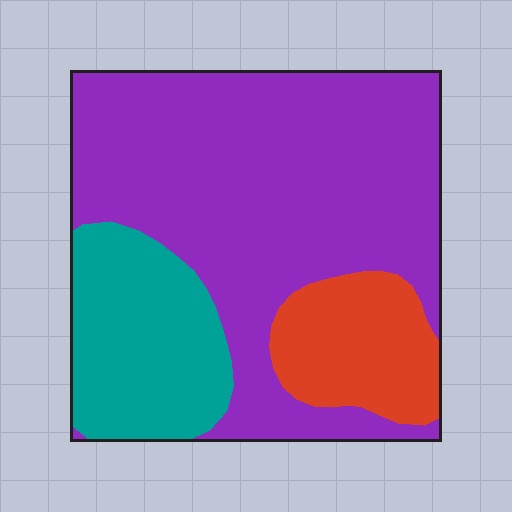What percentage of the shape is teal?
Teal covers roughly 20% of the shape.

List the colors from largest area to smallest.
From largest to smallest: purple, teal, red.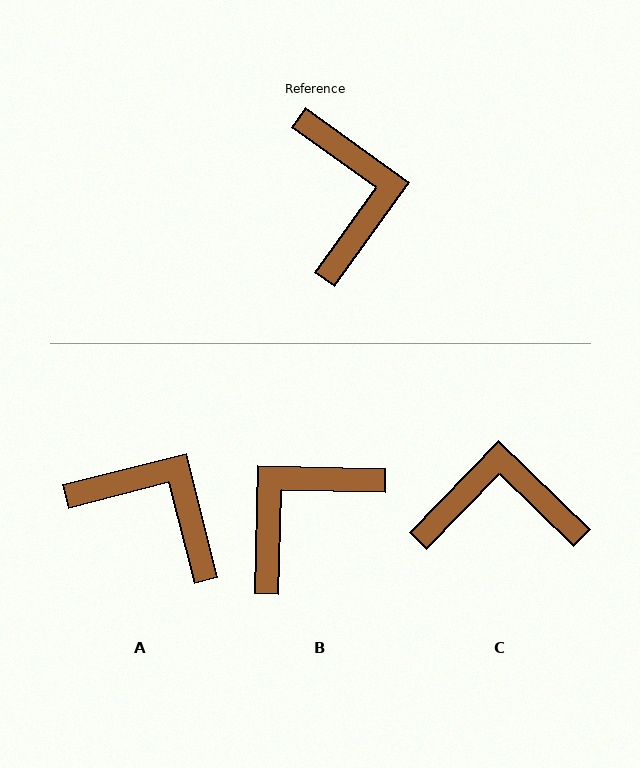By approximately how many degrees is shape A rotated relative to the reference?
Approximately 50 degrees counter-clockwise.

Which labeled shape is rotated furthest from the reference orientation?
B, about 124 degrees away.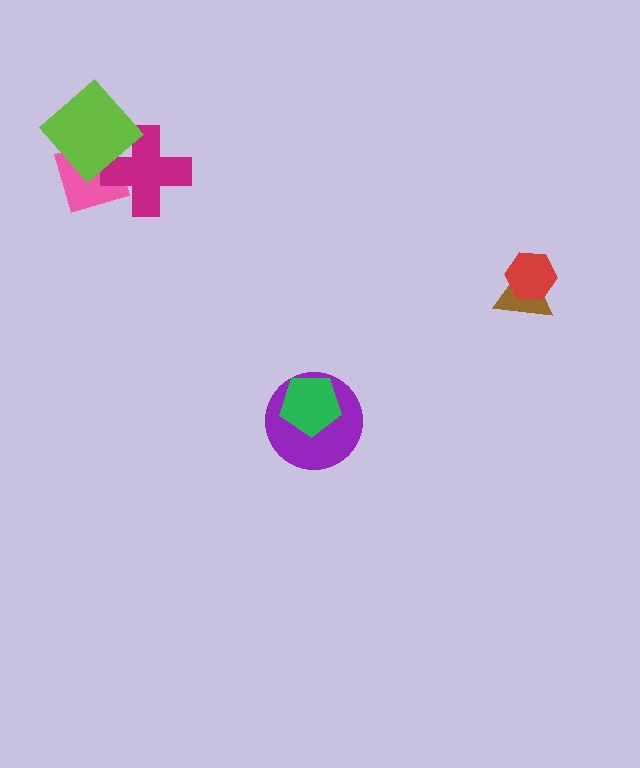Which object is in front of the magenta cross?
The lime diamond is in front of the magenta cross.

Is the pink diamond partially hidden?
Yes, it is partially covered by another shape.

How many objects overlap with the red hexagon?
1 object overlaps with the red hexagon.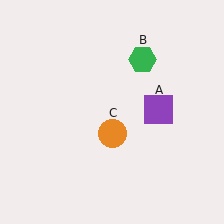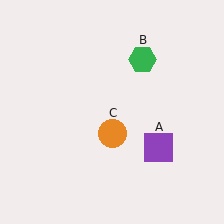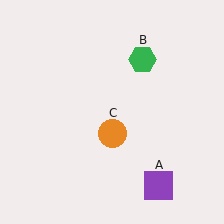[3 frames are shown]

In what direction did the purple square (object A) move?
The purple square (object A) moved down.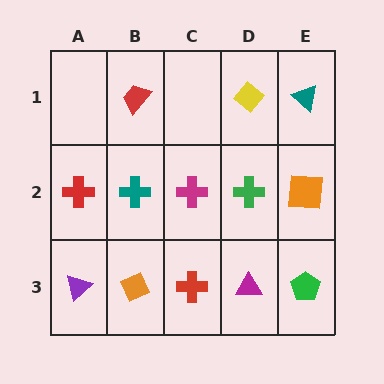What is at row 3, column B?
An orange diamond.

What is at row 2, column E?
An orange square.